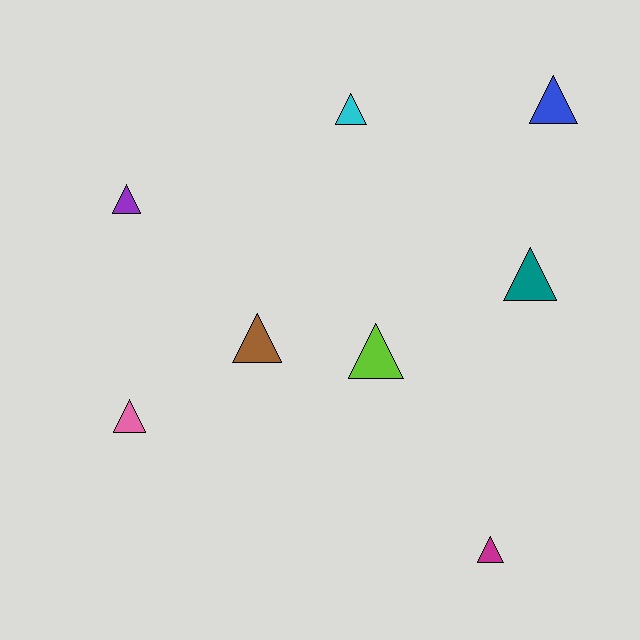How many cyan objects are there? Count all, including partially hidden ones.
There is 1 cyan object.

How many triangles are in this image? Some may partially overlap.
There are 8 triangles.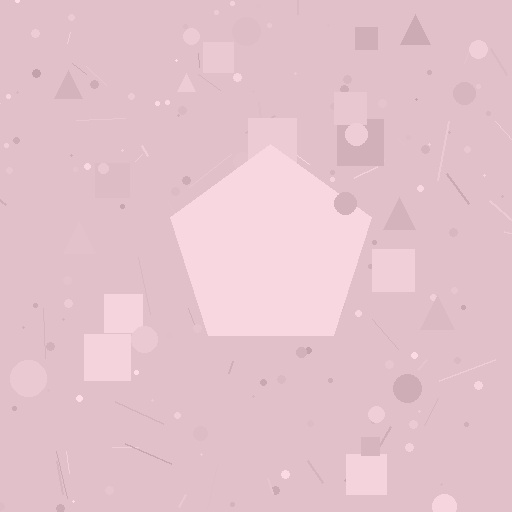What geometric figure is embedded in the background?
A pentagon is embedded in the background.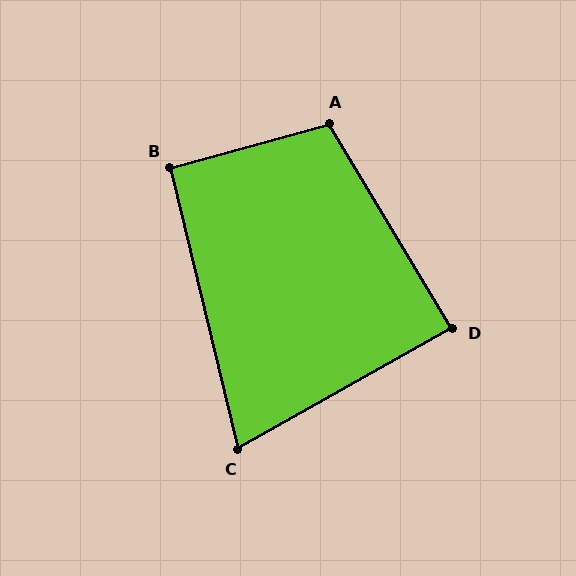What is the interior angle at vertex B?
Approximately 92 degrees (approximately right).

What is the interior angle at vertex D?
Approximately 88 degrees (approximately right).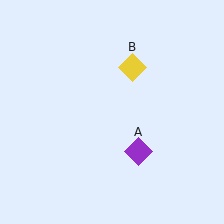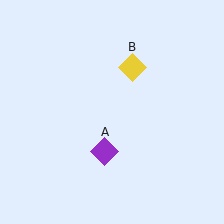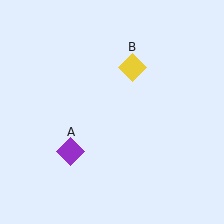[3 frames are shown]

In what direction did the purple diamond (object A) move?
The purple diamond (object A) moved left.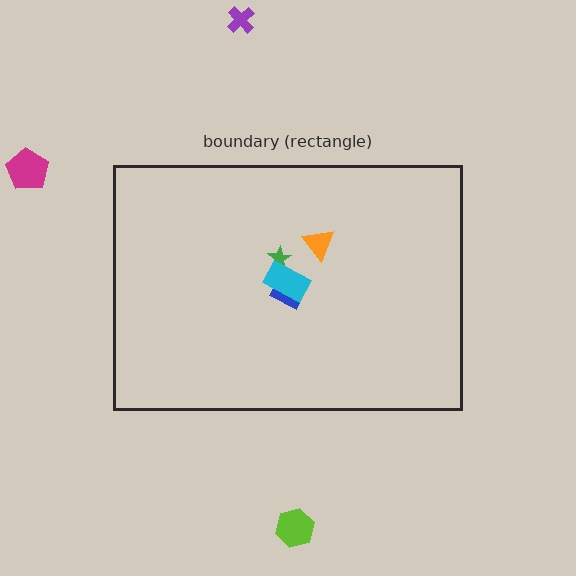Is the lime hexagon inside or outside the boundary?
Outside.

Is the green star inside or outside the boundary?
Inside.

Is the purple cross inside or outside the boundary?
Outside.